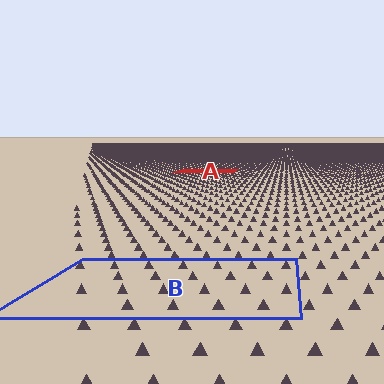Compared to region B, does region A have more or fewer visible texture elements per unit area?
Region A has more texture elements per unit area — they are packed more densely because it is farther away.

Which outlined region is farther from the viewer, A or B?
Region A is farther from the viewer — the texture elements inside it appear smaller and more densely packed.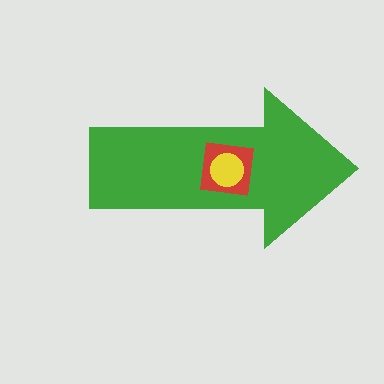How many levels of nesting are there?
3.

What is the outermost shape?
The green arrow.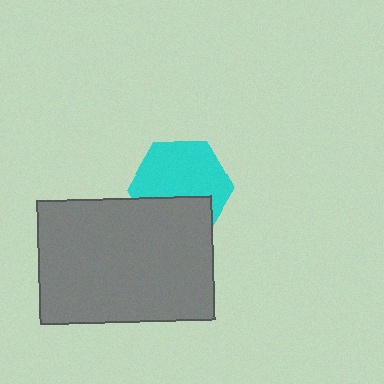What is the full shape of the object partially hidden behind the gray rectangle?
The partially hidden object is a cyan hexagon.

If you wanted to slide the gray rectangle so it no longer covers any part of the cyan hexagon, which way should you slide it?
Slide it down — that is the most direct way to separate the two shapes.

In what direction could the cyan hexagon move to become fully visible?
The cyan hexagon could move up. That would shift it out from behind the gray rectangle entirely.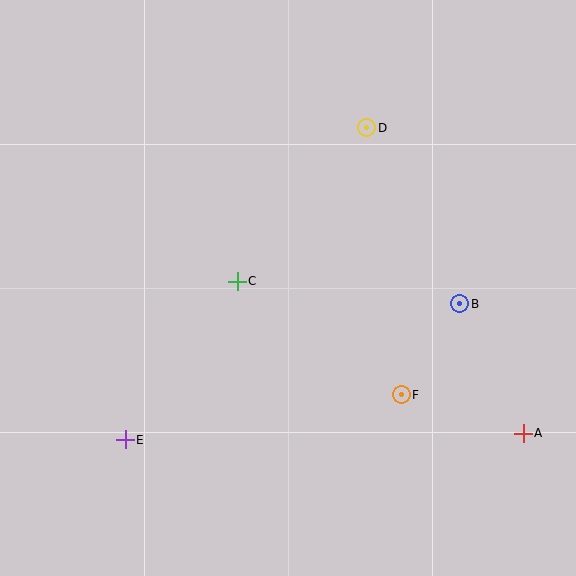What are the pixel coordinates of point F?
Point F is at (401, 395).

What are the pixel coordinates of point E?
Point E is at (125, 440).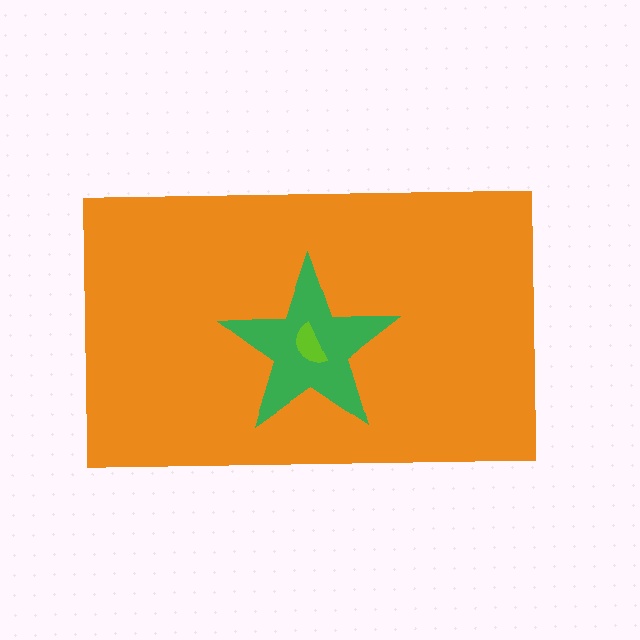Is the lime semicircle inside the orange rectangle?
Yes.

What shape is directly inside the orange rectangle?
The green star.